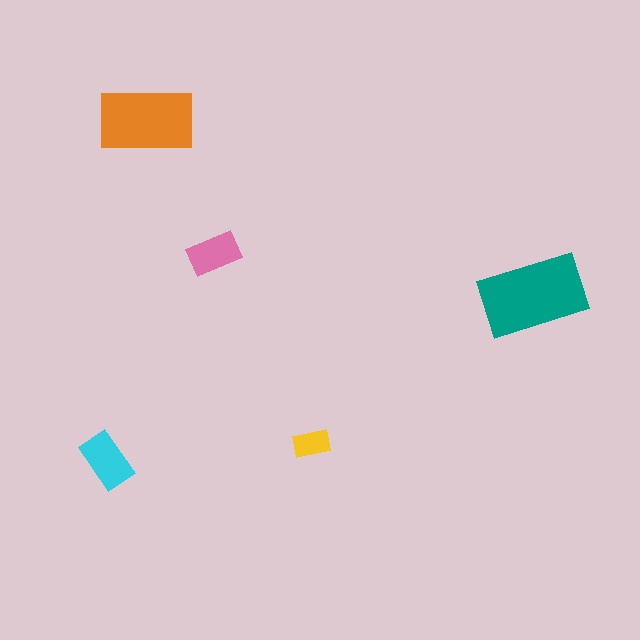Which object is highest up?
The orange rectangle is topmost.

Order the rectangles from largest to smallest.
the teal one, the orange one, the cyan one, the pink one, the yellow one.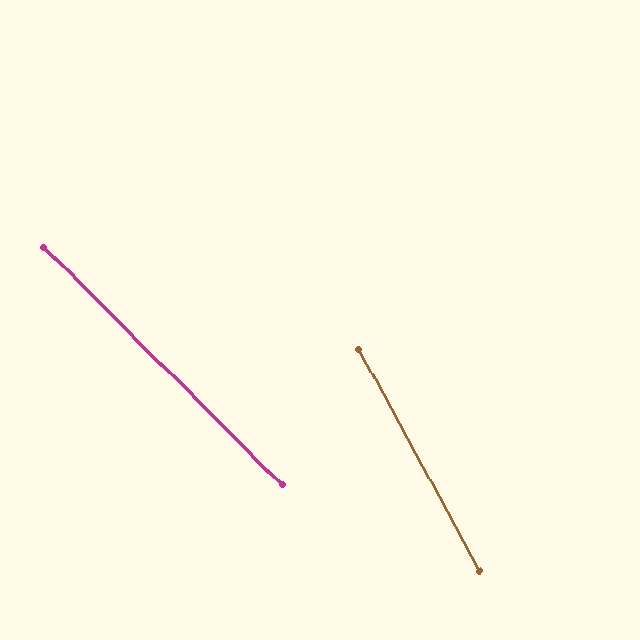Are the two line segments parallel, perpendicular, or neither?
Neither parallel nor perpendicular — they differ by about 17°.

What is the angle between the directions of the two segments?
Approximately 17 degrees.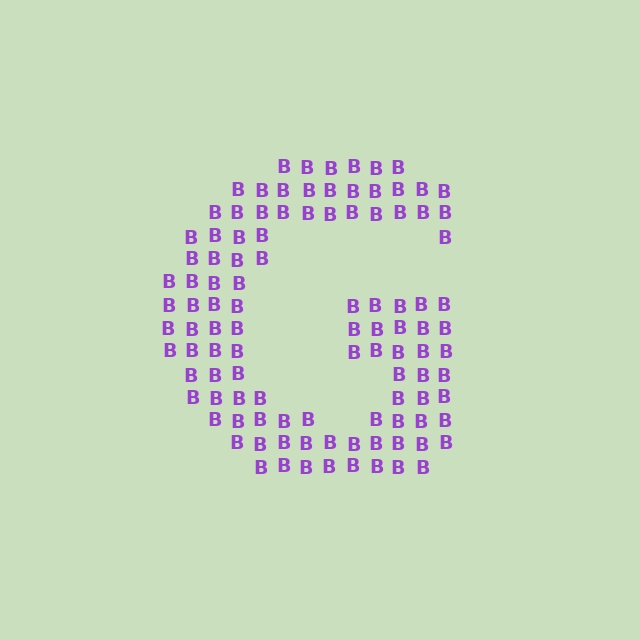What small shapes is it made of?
It is made of small letter B's.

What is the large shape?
The large shape is the letter G.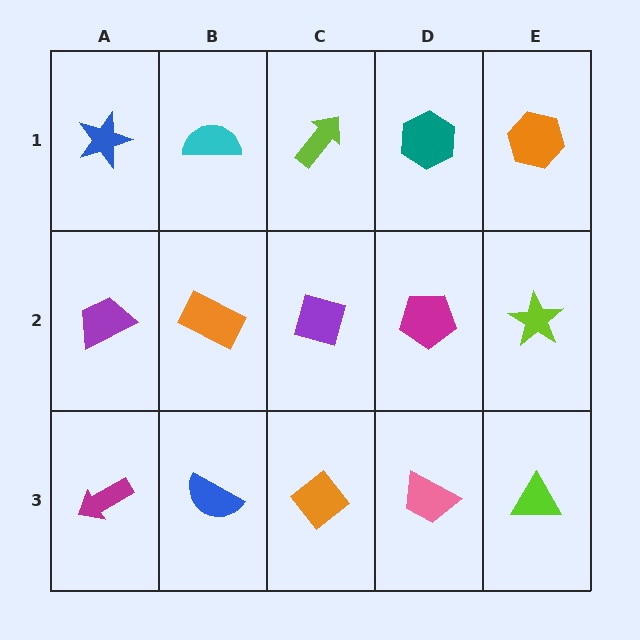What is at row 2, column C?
A purple diamond.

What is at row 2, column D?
A magenta pentagon.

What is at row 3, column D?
A pink trapezoid.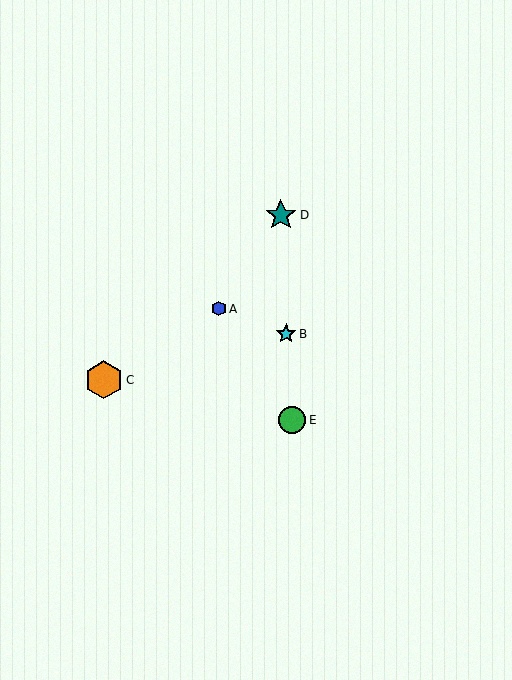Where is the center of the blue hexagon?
The center of the blue hexagon is at (219, 309).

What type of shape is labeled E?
Shape E is a green circle.